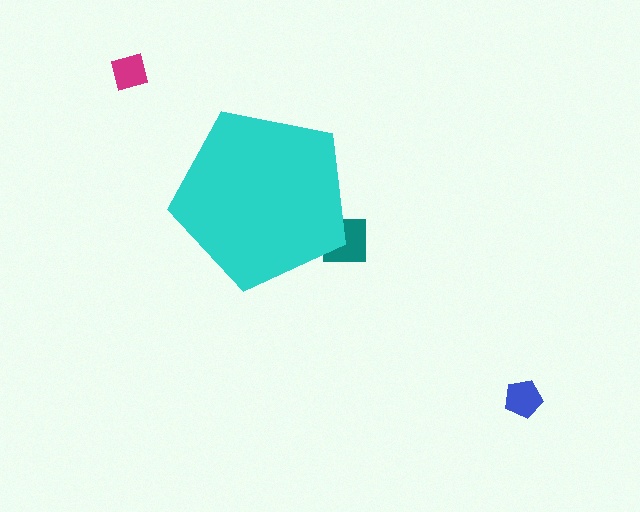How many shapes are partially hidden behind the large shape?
1 shape is partially hidden.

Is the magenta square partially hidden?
No, the magenta square is fully visible.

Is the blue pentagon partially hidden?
No, the blue pentagon is fully visible.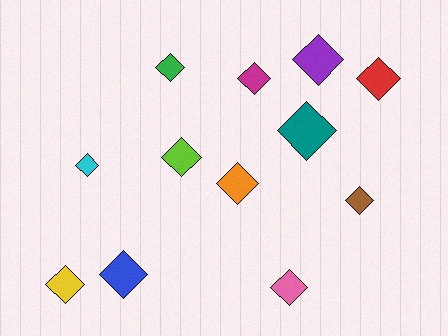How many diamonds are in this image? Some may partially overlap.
There are 12 diamonds.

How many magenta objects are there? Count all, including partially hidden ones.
There is 1 magenta object.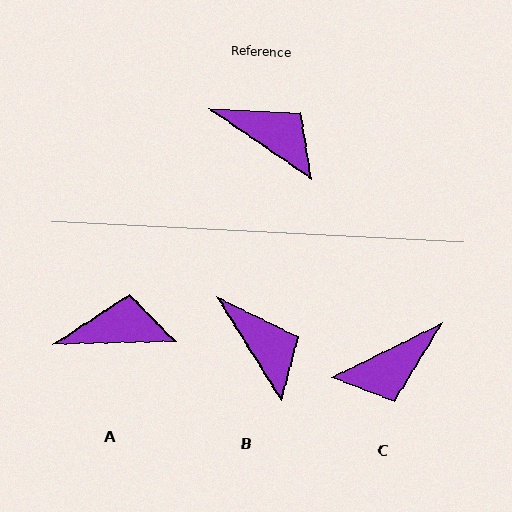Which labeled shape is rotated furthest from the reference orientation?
C, about 119 degrees away.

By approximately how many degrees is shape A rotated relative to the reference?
Approximately 36 degrees counter-clockwise.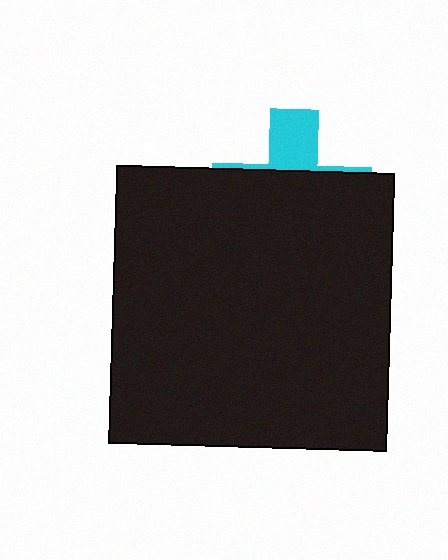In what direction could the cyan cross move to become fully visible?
The cyan cross could move up. That would shift it out from behind the black rectangle entirely.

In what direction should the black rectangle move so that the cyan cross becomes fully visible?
The black rectangle should move down. That is the shortest direction to clear the overlap and leave the cyan cross fully visible.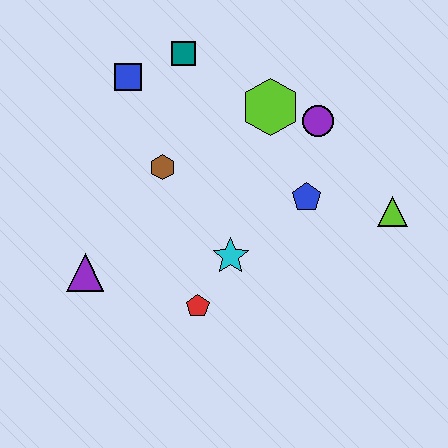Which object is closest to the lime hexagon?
The purple circle is closest to the lime hexagon.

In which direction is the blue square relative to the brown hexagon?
The blue square is above the brown hexagon.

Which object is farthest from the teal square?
The lime triangle is farthest from the teal square.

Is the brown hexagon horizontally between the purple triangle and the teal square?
Yes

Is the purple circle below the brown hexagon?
No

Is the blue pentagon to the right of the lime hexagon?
Yes